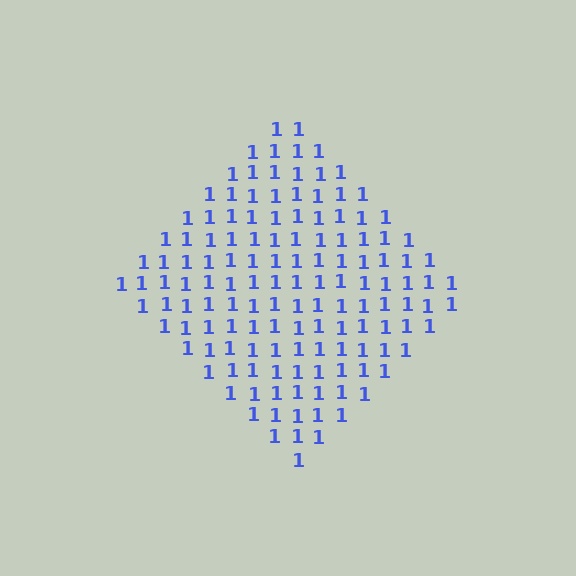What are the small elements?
The small elements are digit 1's.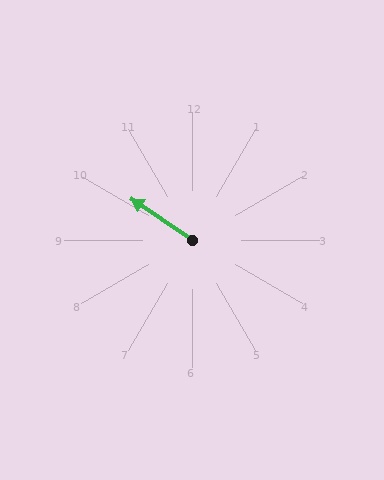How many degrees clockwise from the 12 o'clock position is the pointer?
Approximately 304 degrees.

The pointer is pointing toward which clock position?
Roughly 10 o'clock.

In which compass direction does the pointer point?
Northwest.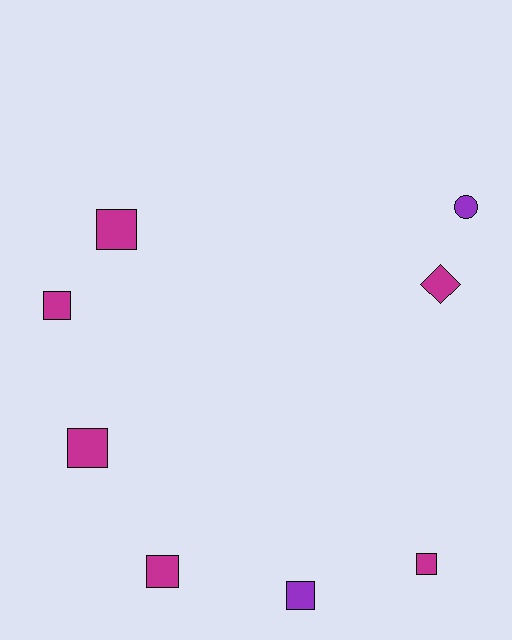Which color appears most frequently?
Magenta, with 6 objects.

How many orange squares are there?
There are no orange squares.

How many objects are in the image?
There are 8 objects.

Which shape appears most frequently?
Square, with 6 objects.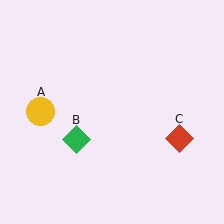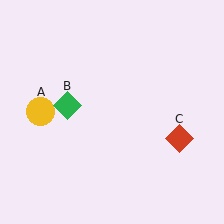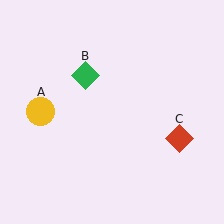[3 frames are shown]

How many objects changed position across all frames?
1 object changed position: green diamond (object B).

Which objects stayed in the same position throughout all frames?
Yellow circle (object A) and red diamond (object C) remained stationary.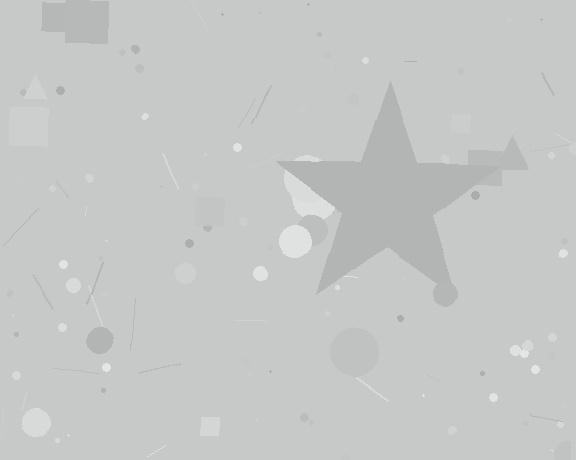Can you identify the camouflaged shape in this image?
The camouflaged shape is a star.